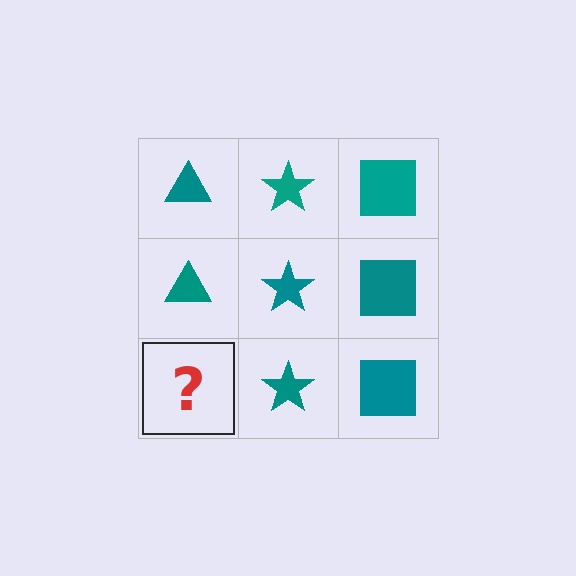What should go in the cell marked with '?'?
The missing cell should contain a teal triangle.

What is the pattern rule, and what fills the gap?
The rule is that each column has a consistent shape. The gap should be filled with a teal triangle.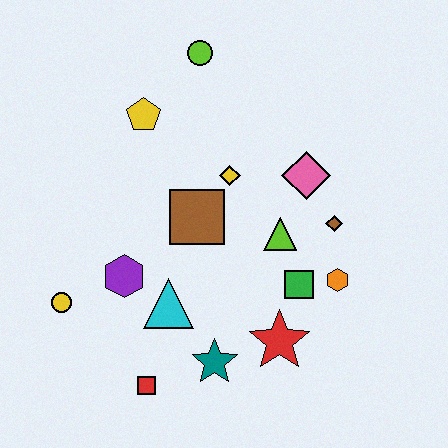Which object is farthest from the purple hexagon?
The lime circle is farthest from the purple hexagon.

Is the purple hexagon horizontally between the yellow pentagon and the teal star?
No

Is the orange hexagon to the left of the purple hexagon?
No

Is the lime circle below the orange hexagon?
No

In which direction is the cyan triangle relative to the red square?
The cyan triangle is above the red square.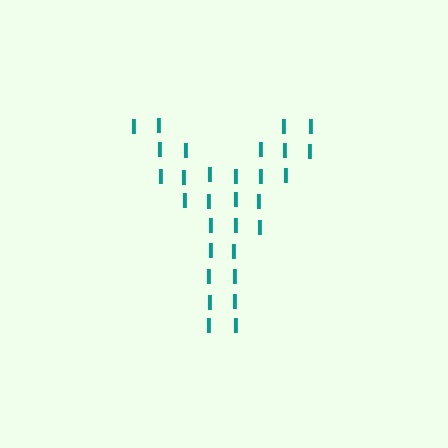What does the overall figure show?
The overall figure shows the letter Y.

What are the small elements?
The small elements are letter I's.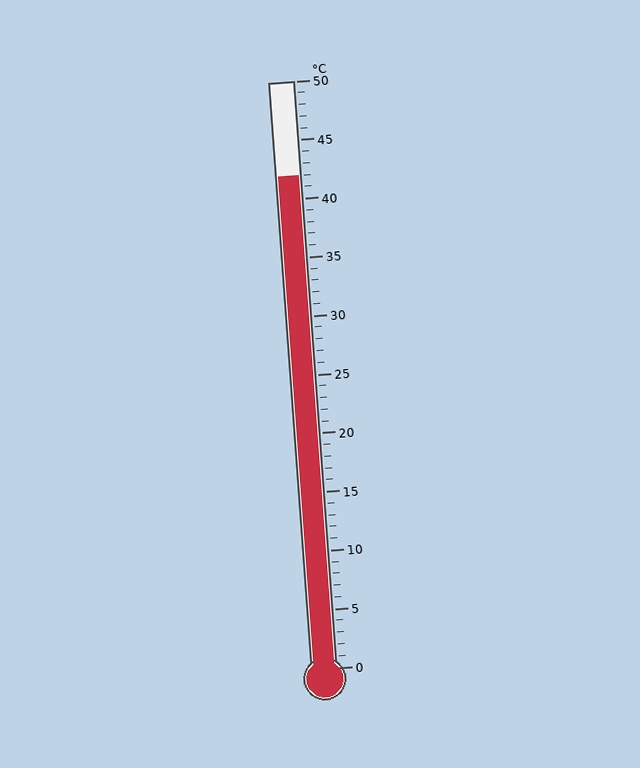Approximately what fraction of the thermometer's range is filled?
The thermometer is filled to approximately 85% of its range.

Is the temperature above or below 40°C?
The temperature is above 40°C.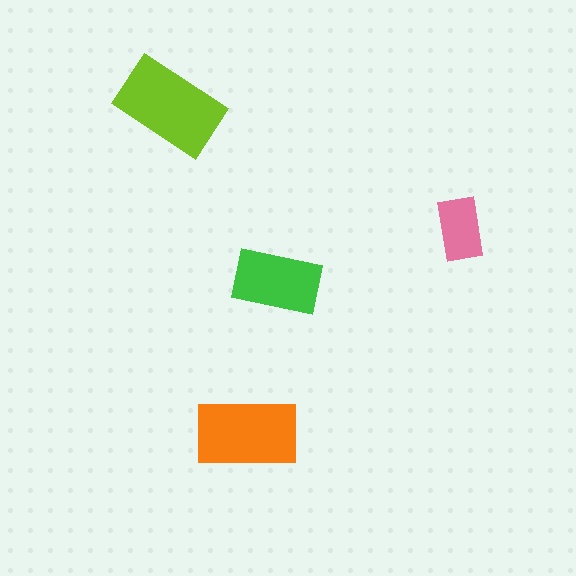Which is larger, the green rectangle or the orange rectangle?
The orange one.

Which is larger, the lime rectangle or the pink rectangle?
The lime one.